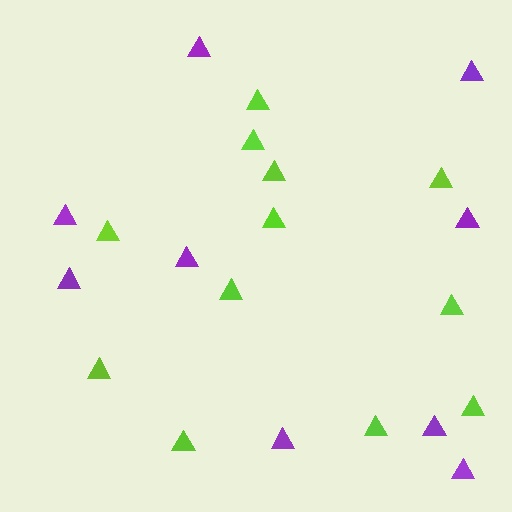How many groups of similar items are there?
There are 2 groups: one group of purple triangles (9) and one group of lime triangles (12).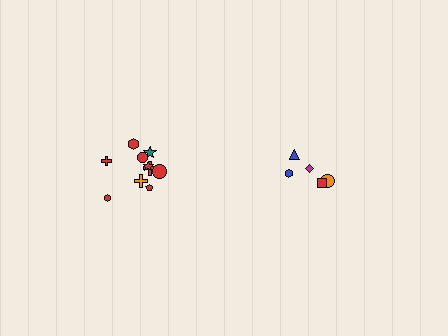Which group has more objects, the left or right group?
The left group.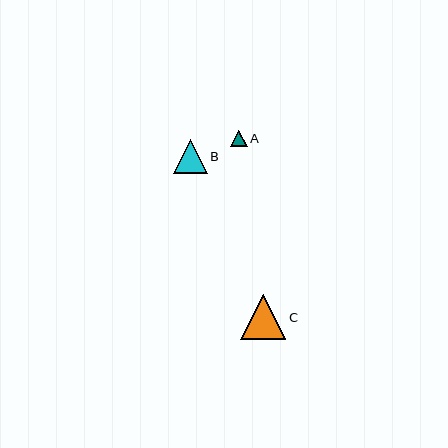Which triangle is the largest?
Triangle C is the largest with a size of approximately 45 pixels.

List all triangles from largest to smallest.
From largest to smallest: C, B, A.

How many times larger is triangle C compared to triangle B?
Triangle C is approximately 1.3 times the size of triangle B.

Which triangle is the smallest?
Triangle A is the smallest with a size of approximately 16 pixels.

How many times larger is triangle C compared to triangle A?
Triangle C is approximately 2.7 times the size of triangle A.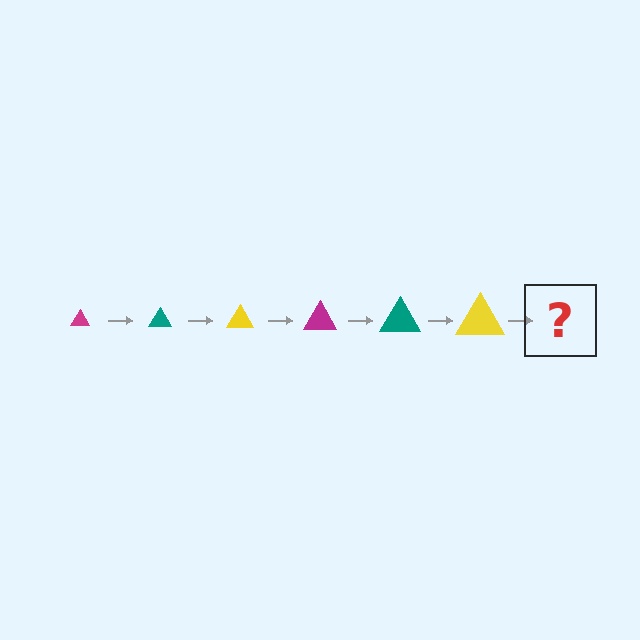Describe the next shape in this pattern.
It should be a magenta triangle, larger than the previous one.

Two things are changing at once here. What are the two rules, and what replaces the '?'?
The two rules are that the triangle grows larger each step and the color cycles through magenta, teal, and yellow. The '?' should be a magenta triangle, larger than the previous one.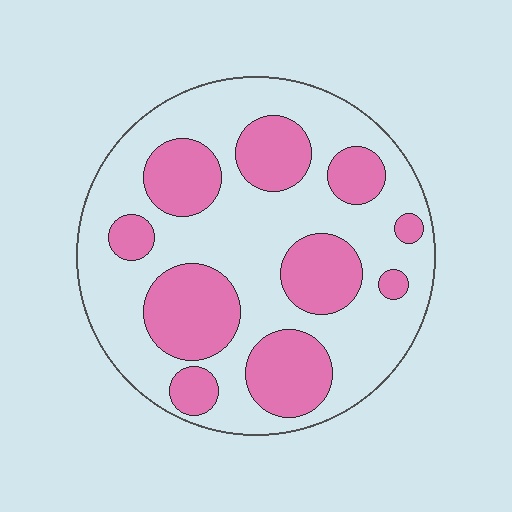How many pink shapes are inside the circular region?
10.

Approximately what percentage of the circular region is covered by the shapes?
Approximately 35%.